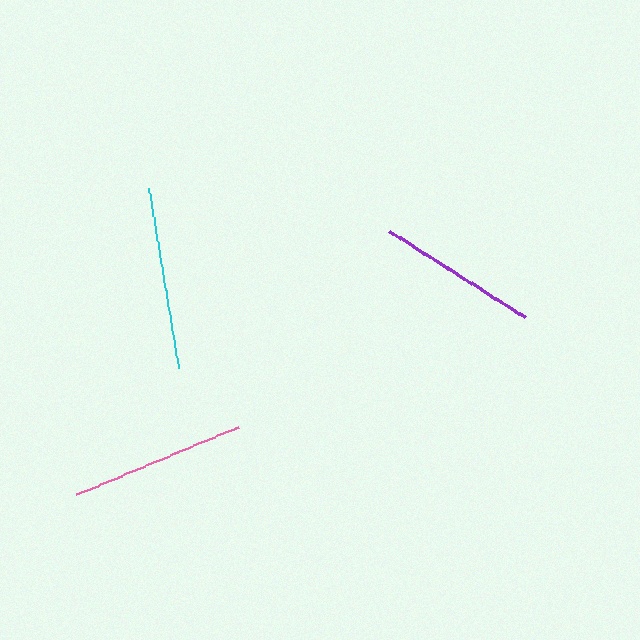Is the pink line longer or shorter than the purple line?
The pink line is longer than the purple line.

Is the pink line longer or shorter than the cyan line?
The cyan line is longer than the pink line.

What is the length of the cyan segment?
The cyan segment is approximately 183 pixels long.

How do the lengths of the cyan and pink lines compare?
The cyan and pink lines are approximately the same length.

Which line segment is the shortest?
The purple line is the shortest at approximately 161 pixels.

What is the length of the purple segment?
The purple segment is approximately 161 pixels long.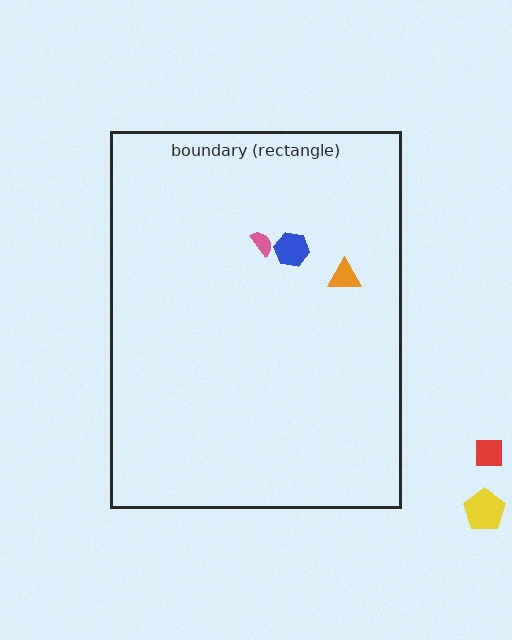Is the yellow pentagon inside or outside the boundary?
Outside.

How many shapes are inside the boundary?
3 inside, 2 outside.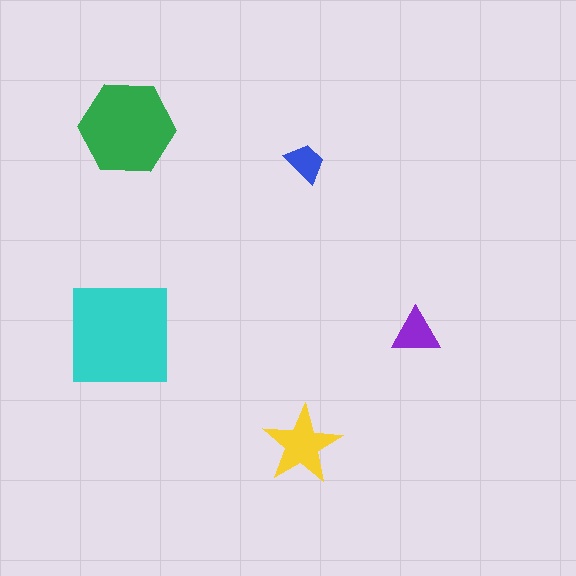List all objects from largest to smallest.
The cyan square, the green hexagon, the yellow star, the purple triangle, the blue trapezoid.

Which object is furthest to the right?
The purple triangle is rightmost.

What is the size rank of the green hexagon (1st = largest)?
2nd.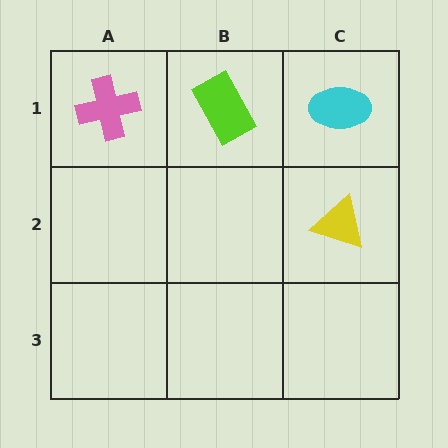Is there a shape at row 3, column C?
No, that cell is empty.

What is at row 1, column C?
A cyan ellipse.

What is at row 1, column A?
A pink cross.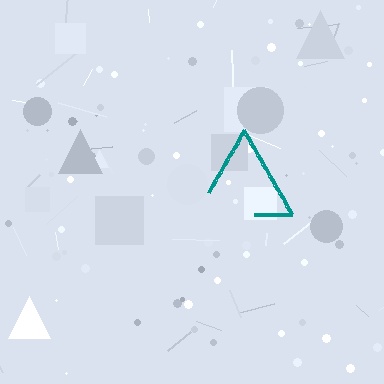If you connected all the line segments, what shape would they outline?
They would outline a triangle.